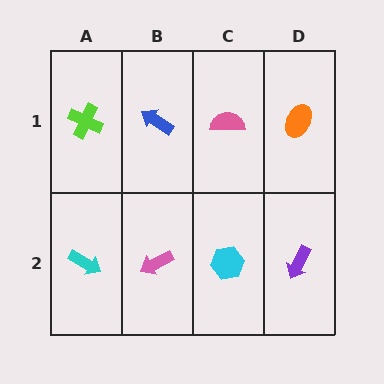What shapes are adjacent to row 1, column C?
A cyan hexagon (row 2, column C), a blue arrow (row 1, column B), an orange ellipse (row 1, column D).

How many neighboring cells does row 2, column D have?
2.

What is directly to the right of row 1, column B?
A pink semicircle.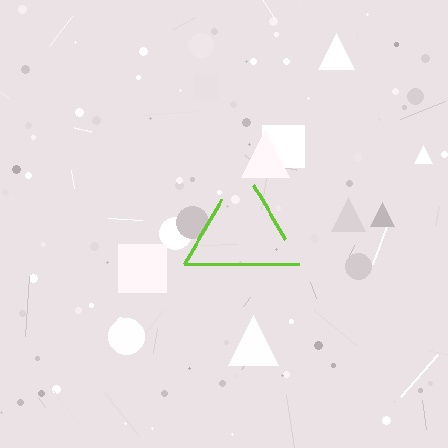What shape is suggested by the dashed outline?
The dashed outline suggests a triangle.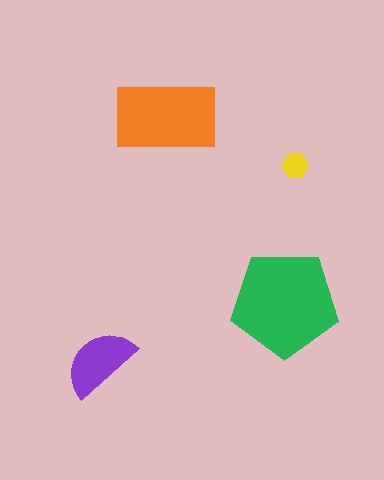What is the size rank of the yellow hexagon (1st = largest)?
4th.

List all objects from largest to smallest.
The green pentagon, the orange rectangle, the purple semicircle, the yellow hexagon.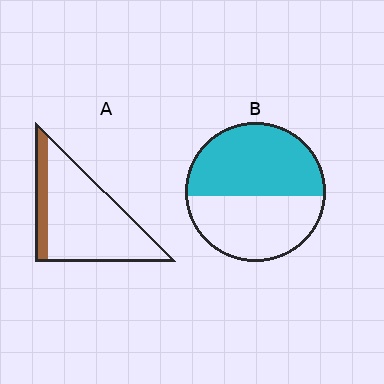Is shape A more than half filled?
No.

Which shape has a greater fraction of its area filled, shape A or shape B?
Shape B.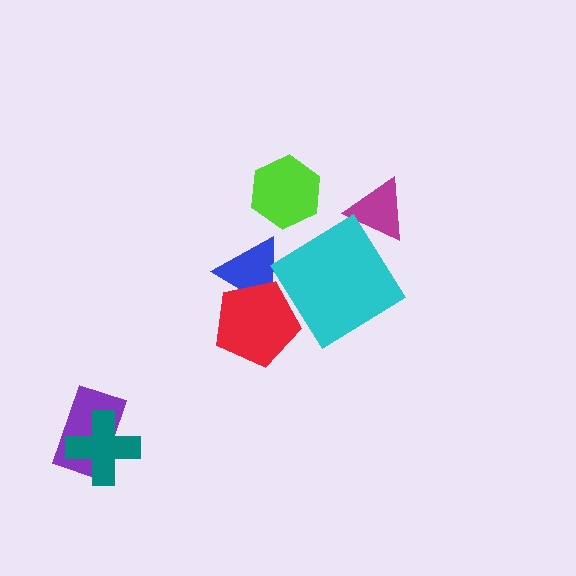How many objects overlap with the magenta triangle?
0 objects overlap with the magenta triangle.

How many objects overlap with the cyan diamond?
0 objects overlap with the cyan diamond.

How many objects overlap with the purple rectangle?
1 object overlaps with the purple rectangle.